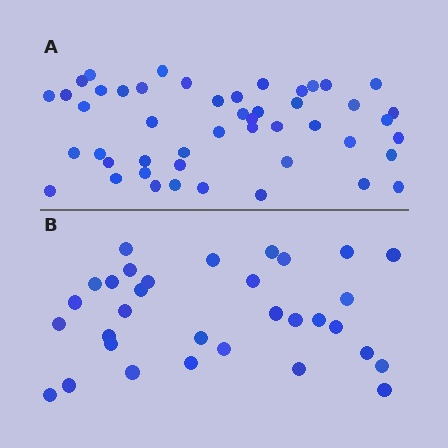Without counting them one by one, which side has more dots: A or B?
Region A (the top region) has more dots.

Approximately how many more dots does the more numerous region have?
Region A has approximately 15 more dots than region B.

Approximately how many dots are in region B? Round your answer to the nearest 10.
About 30 dots. (The exact count is 32, which rounds to 30.)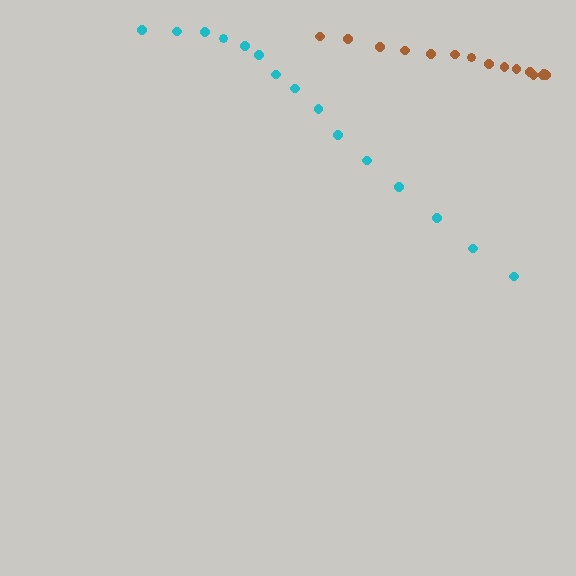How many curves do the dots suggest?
There are 2 distinct paths.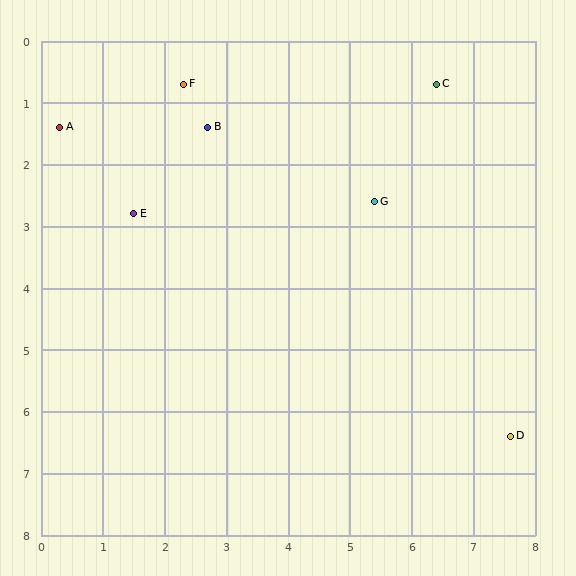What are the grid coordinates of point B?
Point B is at approximately (2.7, 1.4).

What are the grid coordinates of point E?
Point E is at approximately (1.5, 2.8).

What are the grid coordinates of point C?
Point C is at approximately (6.4, 0.7).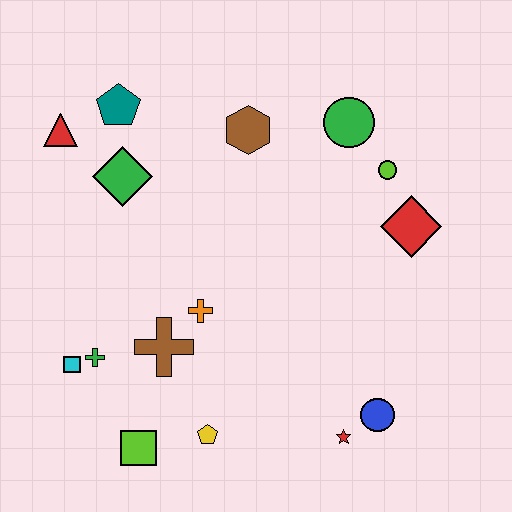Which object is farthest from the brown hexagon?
The lime square is farthest from the brown hexagon.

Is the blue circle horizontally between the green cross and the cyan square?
No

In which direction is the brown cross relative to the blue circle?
The brown cross is to the left of the blue circle.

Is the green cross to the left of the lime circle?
Yes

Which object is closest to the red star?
The blue circle is closest to the red star.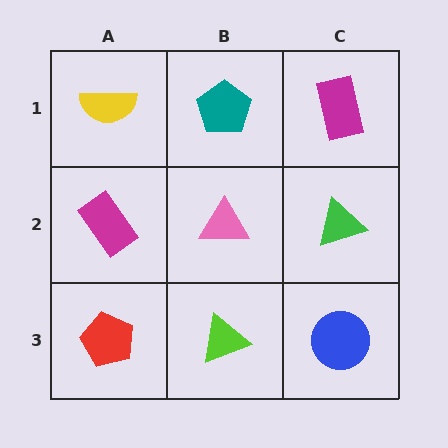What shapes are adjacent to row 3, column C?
A green triangle (row 2, column C), a lime triangle (row 3, column B).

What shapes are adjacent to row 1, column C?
A green triangle (row 2, column C), a teal pentagon (row 1, column B).